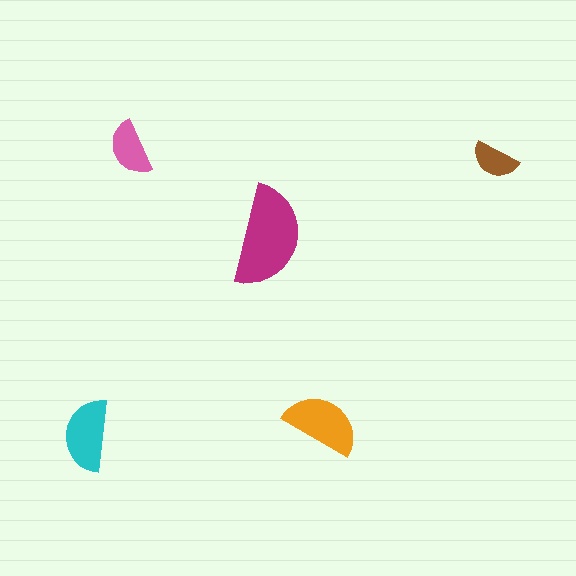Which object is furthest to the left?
The cyan semicircle is leftmost.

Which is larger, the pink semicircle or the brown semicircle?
The pink one.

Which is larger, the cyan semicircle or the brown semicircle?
The cyan one.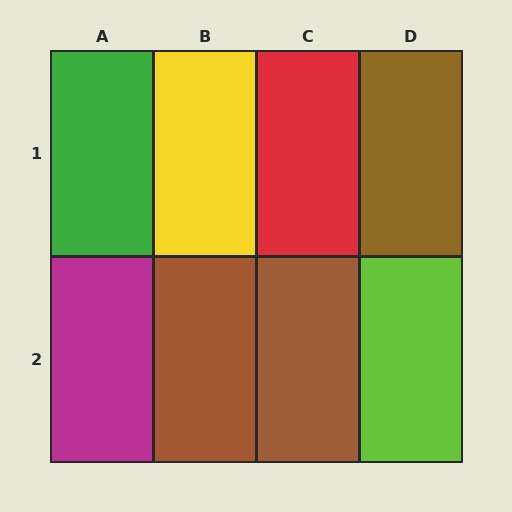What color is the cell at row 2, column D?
Lime.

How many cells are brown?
3 cells are brown.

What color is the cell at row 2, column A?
Magenta.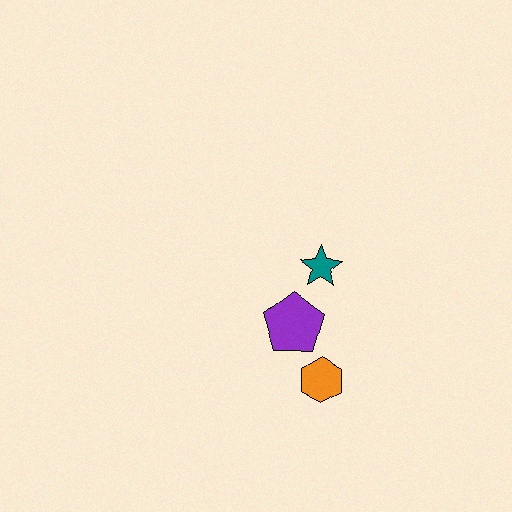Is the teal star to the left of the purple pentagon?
No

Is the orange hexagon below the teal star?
Yes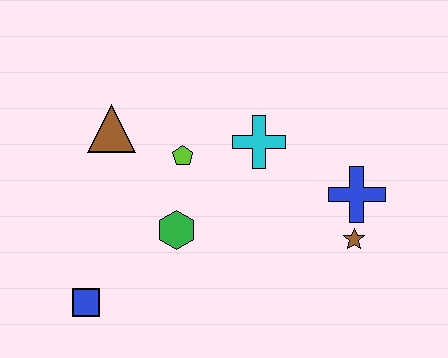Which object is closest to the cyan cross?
The lime pentagon is closest to the cyan cross.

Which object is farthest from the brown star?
The blue square is farthest from the brown star.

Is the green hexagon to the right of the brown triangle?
Yes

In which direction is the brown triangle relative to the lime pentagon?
The brown triangle is to the left of the lime pentagon.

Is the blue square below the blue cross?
Yes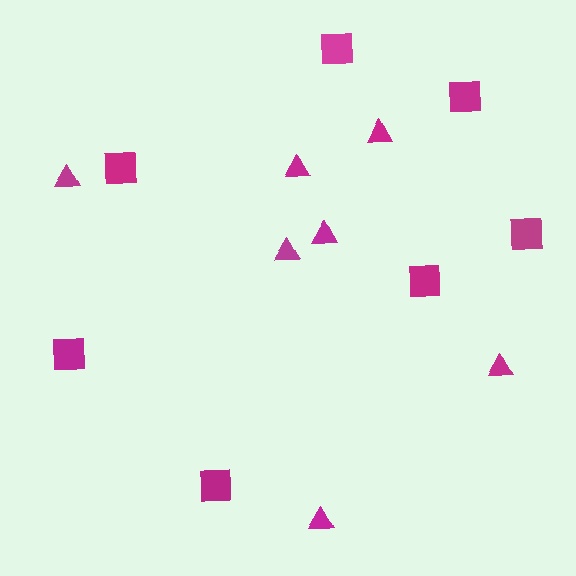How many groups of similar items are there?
There are 2 groups: one group of triangles (7) and one group of squares (7).